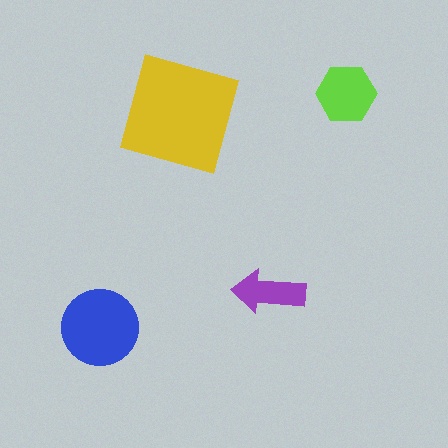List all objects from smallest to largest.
The purple arrow, the lime hexagon, the blue circle, the yellow square.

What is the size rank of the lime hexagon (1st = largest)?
3rd.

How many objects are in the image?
There are 4 objects in the image.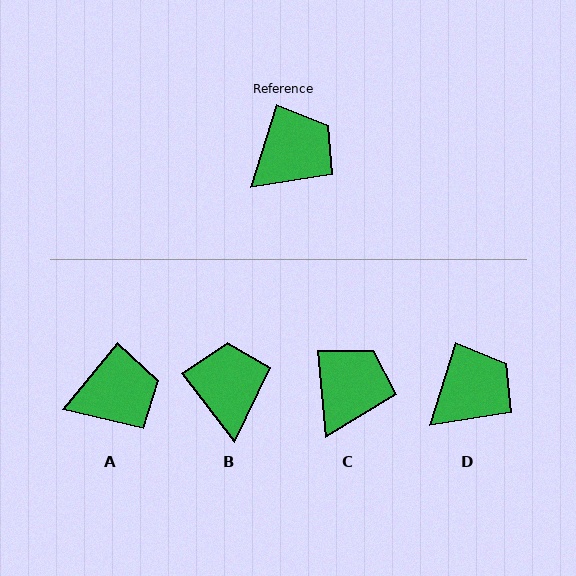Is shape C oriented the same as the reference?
No, it is off by about 22 degrees.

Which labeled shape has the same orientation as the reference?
D.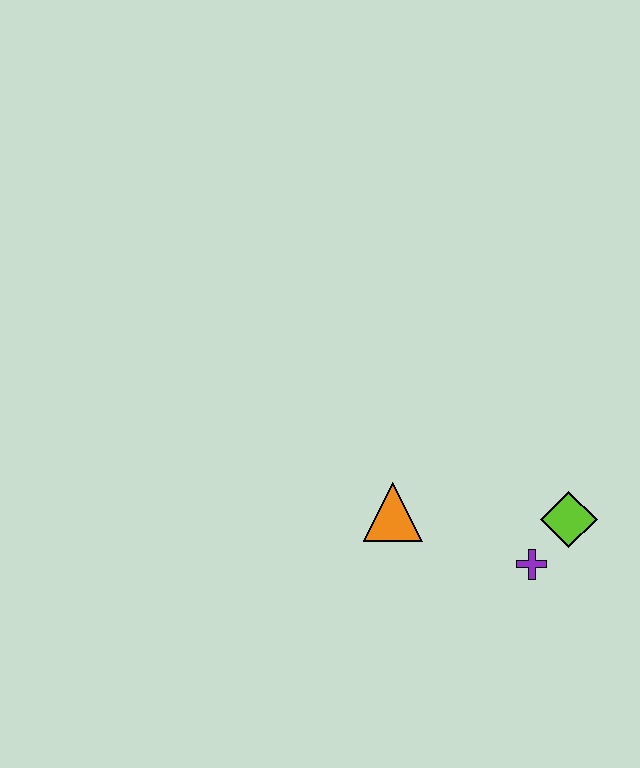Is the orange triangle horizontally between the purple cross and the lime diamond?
No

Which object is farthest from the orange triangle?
The lime diamond is farthest from the orange triangle.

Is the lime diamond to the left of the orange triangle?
No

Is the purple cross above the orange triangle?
No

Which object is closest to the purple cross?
The lime diamond is closest to the purple cross.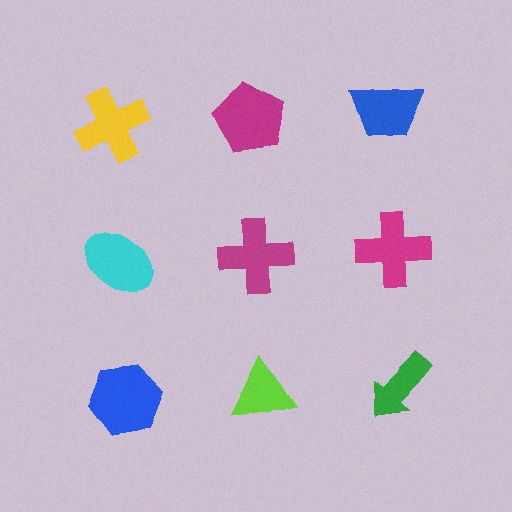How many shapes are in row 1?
3 shapes.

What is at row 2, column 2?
A magenta cross.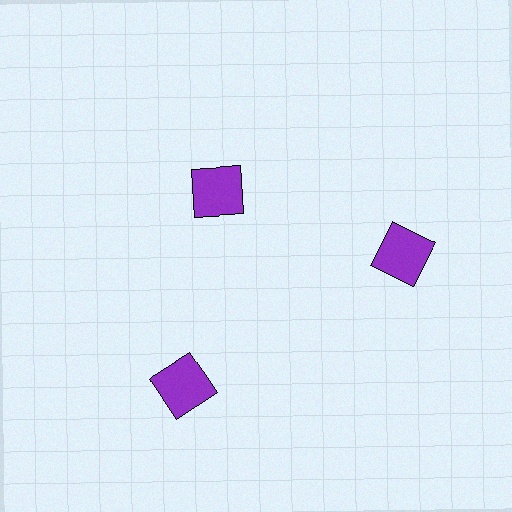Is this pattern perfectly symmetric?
No. The 3 purple squares are arranged in a ring, but one element near the 11 o'clock position is pulled inward toward the center, breaking the 3-fold rotational symmetry.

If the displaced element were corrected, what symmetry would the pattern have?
It would have 3-fold rotational symmetry — the pattern would map onto itself every 120 degrees.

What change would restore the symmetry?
The symmetry would be restored by moving it outward, back onto the ring so that all 3 squares sit at equal angles and equal distance from the center.